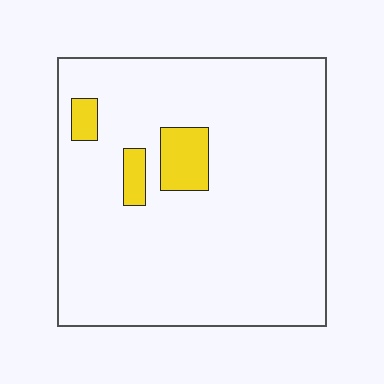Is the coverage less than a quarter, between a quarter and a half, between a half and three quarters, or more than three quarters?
Less than a quarter.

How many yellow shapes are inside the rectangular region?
3.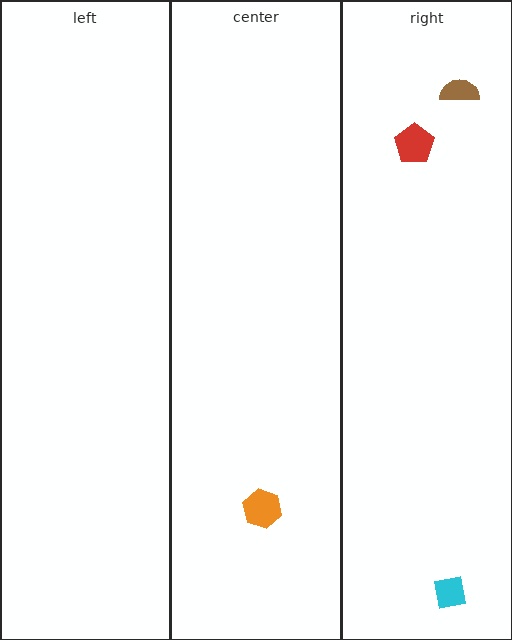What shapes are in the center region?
The orange hexagon.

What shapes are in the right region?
The red pentagon, the brown semicircle, the cyan square.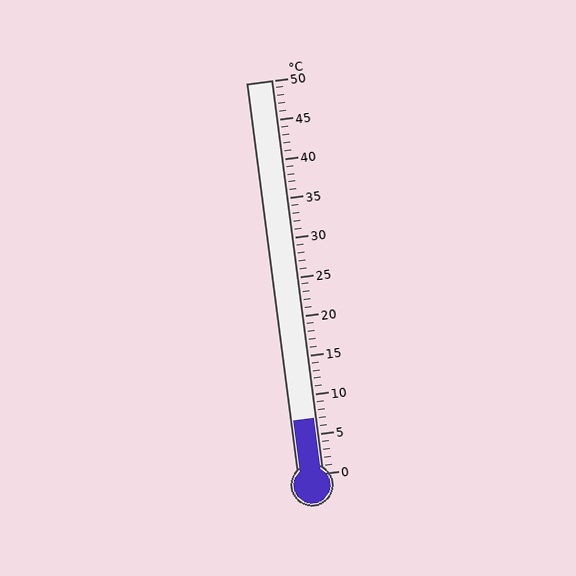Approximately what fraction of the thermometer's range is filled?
The thermometer is filled to approximately 15% of its range.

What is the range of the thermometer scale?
The thermometer scale ranges from 0°C to 50°C.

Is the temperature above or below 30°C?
The temperature is below 30°C.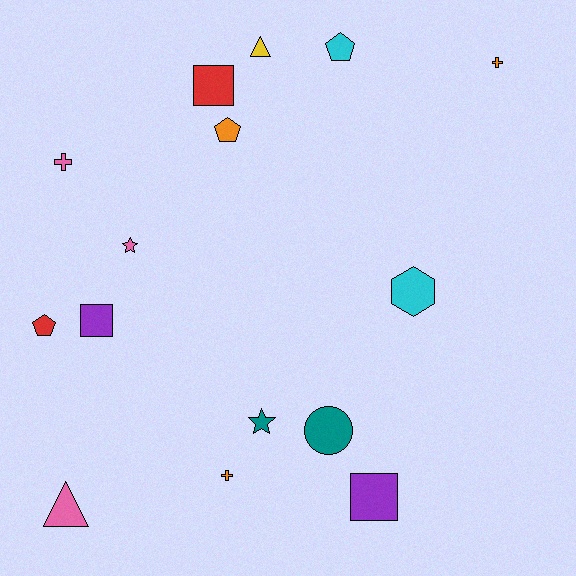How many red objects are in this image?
There are 2 red objects.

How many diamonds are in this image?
There are no diamonds.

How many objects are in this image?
There are 15 objects.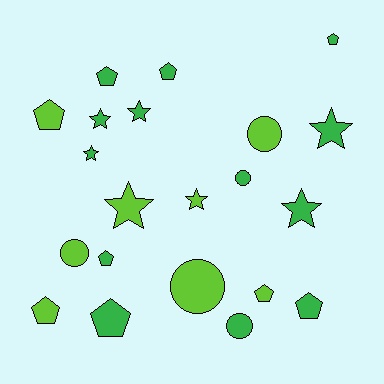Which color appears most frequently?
Green, with 13 objects.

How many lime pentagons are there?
There are 3 lime pentagons.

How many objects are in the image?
There are 21 objects.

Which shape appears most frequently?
Pentagon, with 9 objects.